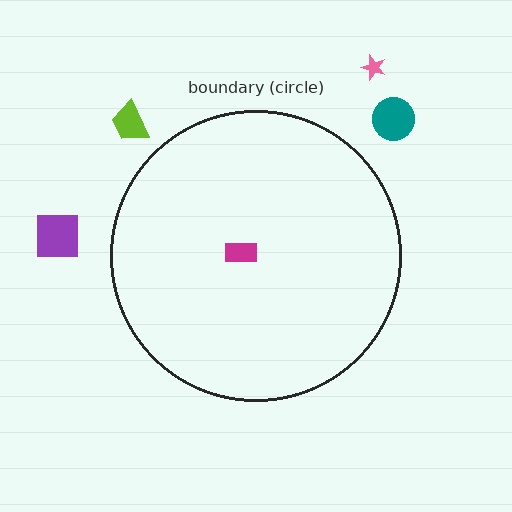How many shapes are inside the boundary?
1 inside, 4 outside.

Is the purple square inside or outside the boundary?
Outside.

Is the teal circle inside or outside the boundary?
Outside.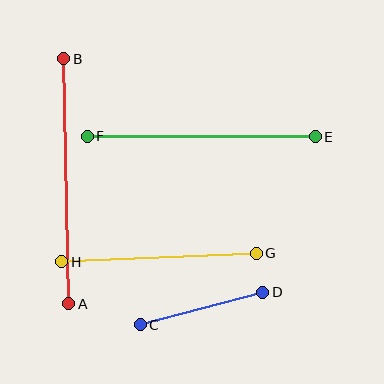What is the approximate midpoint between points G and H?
The midpoint is at approximately (159, 258) pixels.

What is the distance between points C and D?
The distance is approximately 126 pixels.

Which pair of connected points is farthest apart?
Points A and B are farthest apart.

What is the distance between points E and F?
The distance is approximately 228 pixels.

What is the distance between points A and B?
The distance is approximately 245 pixels.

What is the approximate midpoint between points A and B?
The midpoint is at approximately (66, 181) pixels.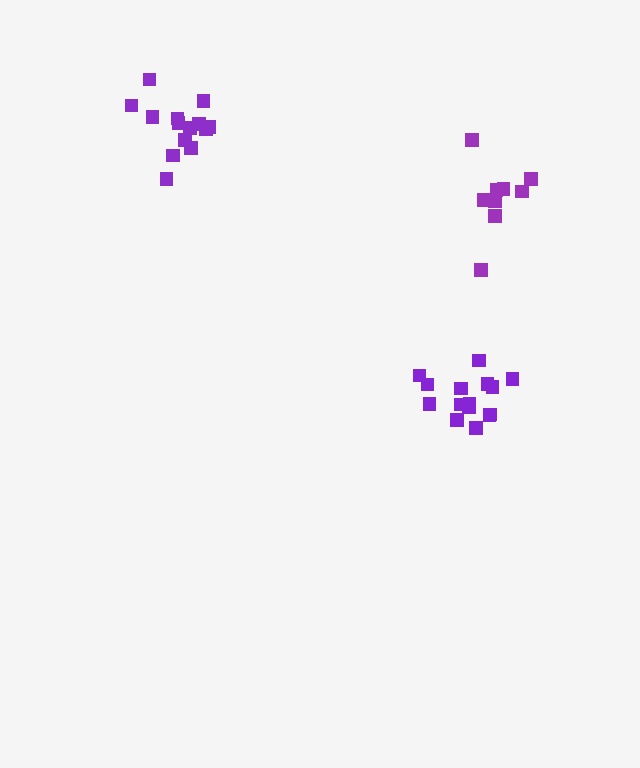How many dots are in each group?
Group 1: 14 dots, Group 2: 15 dots, Group 3: 10 dots (39 total).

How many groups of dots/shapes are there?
There are 3 groups.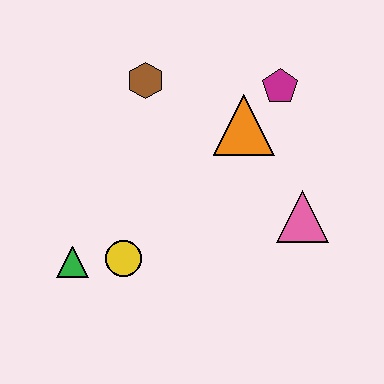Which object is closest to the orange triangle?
The magenta pentagon is closest to the orange triangle.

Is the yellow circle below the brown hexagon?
Yes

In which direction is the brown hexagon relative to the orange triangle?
The brown hexagon is to the left of the orange triangle.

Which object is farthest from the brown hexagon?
The pink triangle is farthest from the brown hexagon.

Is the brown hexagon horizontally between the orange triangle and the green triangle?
Yes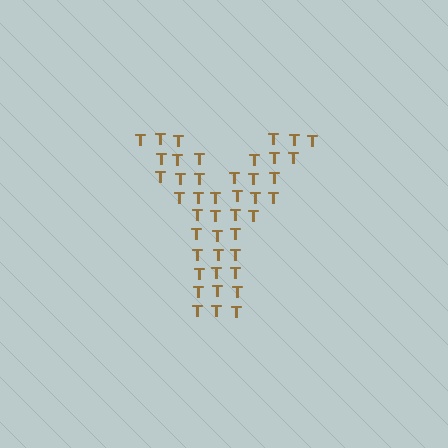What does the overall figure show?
The overall figure shows the letter Y.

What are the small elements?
The small elements are letter T's.